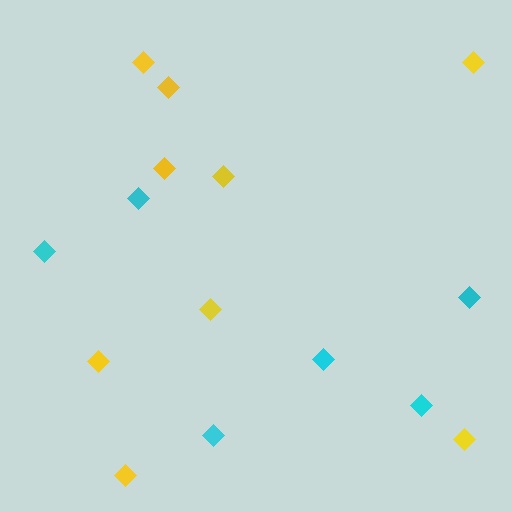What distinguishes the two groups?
There are 2 groups: one group of yellow diamonds (9) and one group of cyan diamonds (6).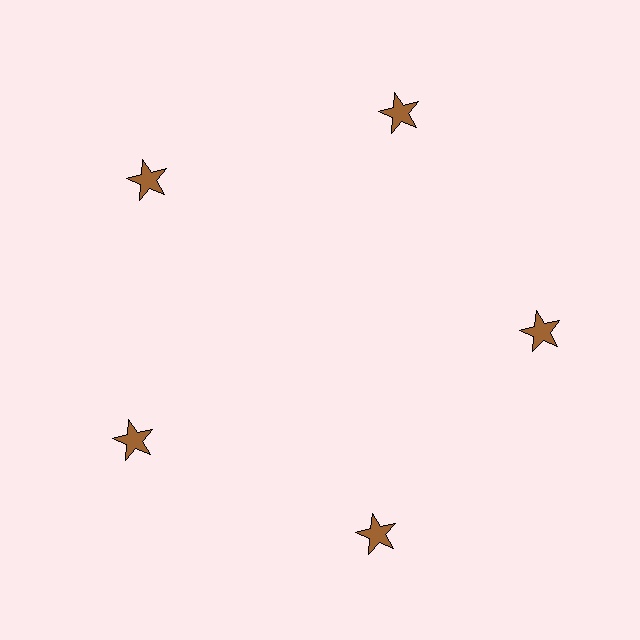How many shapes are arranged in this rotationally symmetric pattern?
There are 5 shapes, arranged in 5 groups of 1.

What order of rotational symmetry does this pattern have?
This pattern has 5-fold rotational symmetry.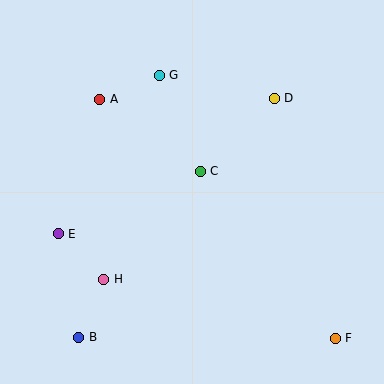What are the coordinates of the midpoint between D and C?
The midpoint between D and C is at (237, 135).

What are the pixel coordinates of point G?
Point G is at (159, 75).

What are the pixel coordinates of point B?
Point B is at (79, 337).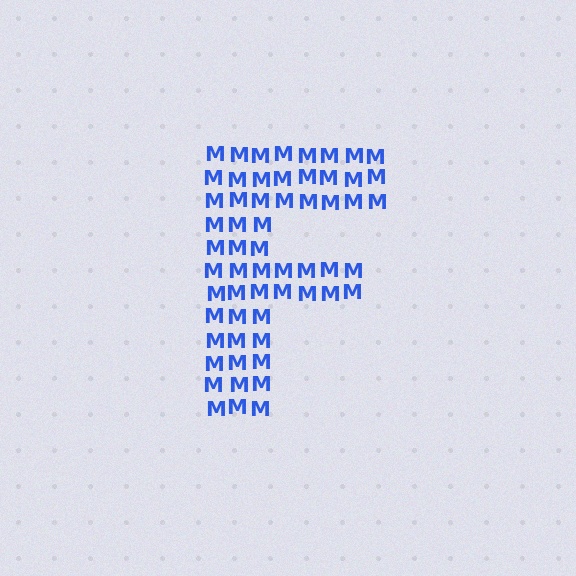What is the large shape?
The large shape is the letter F.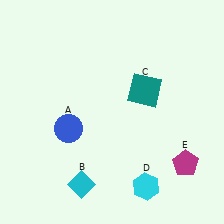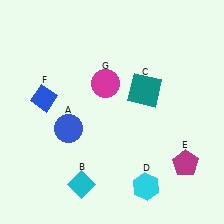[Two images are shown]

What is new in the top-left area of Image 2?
A blue diamond (F) was added in the top-left area of Image 2.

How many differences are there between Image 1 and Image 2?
There are 2 differences between the two images.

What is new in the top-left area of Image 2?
A magenta circle (G) was added in the top-left area of Image 2.